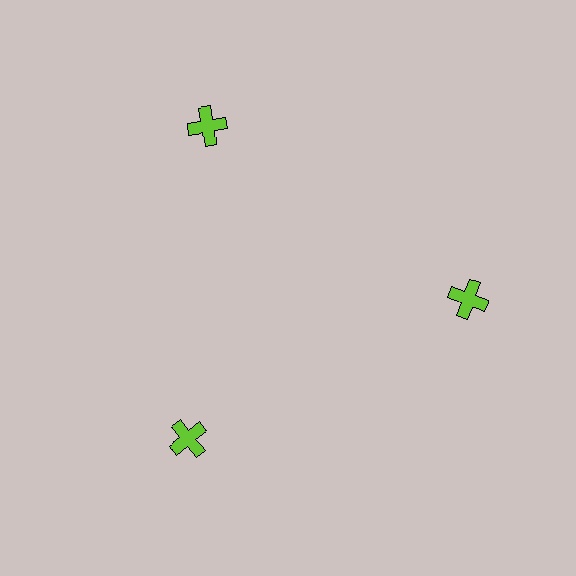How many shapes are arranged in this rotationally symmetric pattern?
There are 3 shapes, arranged in 3 groups of 1.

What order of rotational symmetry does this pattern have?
This pattern has 3-fold rotational symmetry.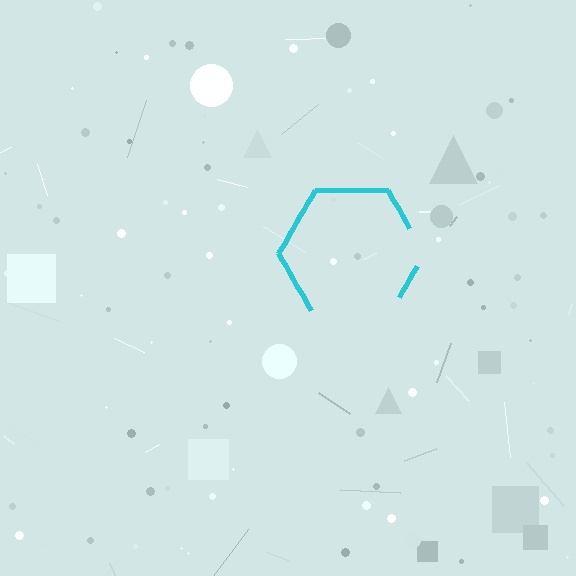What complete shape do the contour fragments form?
The contour fragments form a hexagon.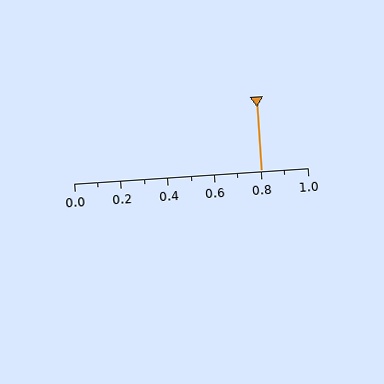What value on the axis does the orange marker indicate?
The marker indicates approximately 0.8.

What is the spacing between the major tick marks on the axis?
The major ticks are spaced 0.2 apart.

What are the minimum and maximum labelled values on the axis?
The axis runs from 0.0 to 1.0.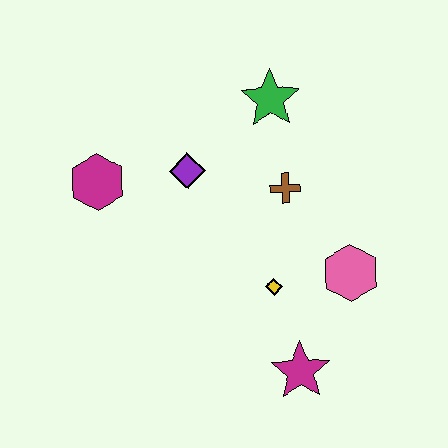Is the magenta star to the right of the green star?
Yes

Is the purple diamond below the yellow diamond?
No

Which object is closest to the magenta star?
The yellow diamond is closest to the magenta star.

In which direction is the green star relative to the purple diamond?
The green star is to the right of the purple diamond.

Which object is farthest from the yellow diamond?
The magenta hexagon is farthest from the yellow diamond.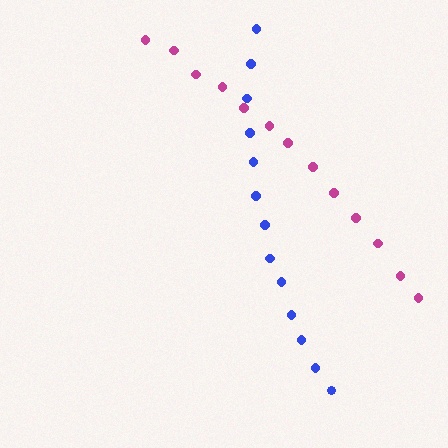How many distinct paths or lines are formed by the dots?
There are 2 distinct paths.